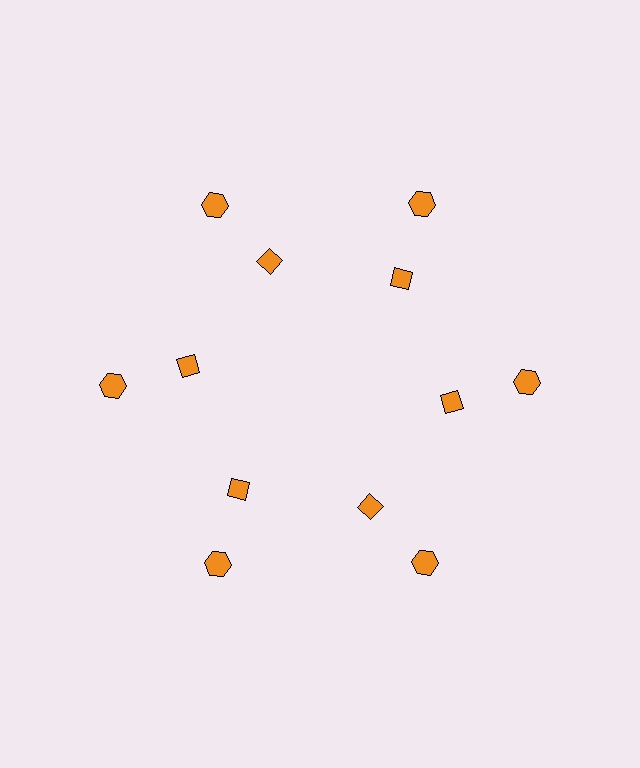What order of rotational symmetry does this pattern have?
This pattern has 6-fold rotational symmetry.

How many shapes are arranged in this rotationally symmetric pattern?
There are 12 shapes, arranged in 6 groups of 2.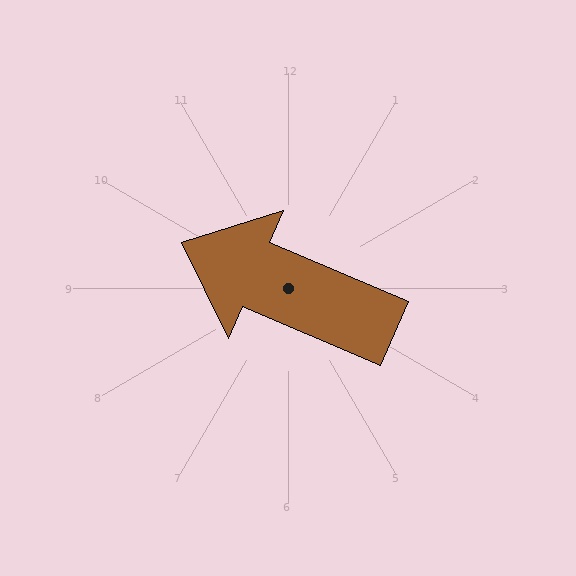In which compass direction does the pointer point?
Northwest.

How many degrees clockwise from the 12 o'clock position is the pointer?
Approximately 293 degrees.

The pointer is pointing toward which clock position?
Roughly 10 o'clock.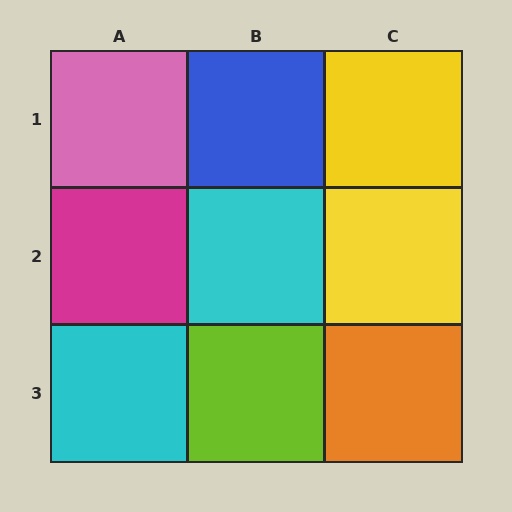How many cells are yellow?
2 cells are yellow.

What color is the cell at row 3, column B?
Lime.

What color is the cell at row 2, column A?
Magenta.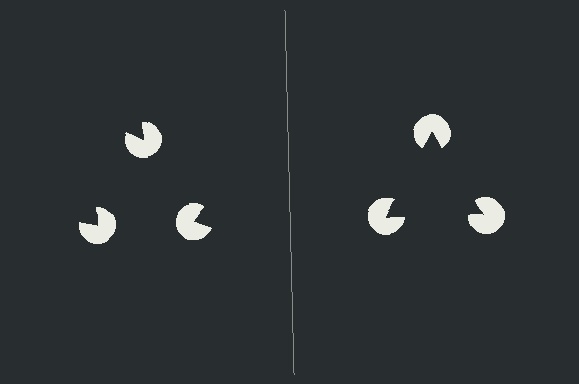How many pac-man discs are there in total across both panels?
6 — 3 on each side.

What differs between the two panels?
The pac-man discs are positioned identically on both sides; only the wedge orientations differ. On the right they align to a triangle; on the left they are misaligned.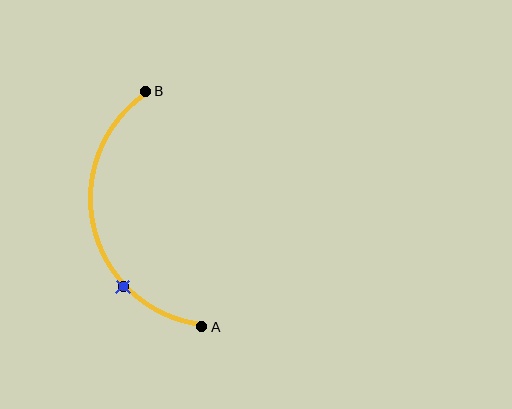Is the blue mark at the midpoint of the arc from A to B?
No. The blue mark lies on the arc but is closer to endpoint A. The arc midpoint would be at the point on the curve equidistant along the arc from both A and B.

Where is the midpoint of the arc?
The arc midpoint is the point on the curve farthest from the straight line joining A and B. It sits to the left of that line.